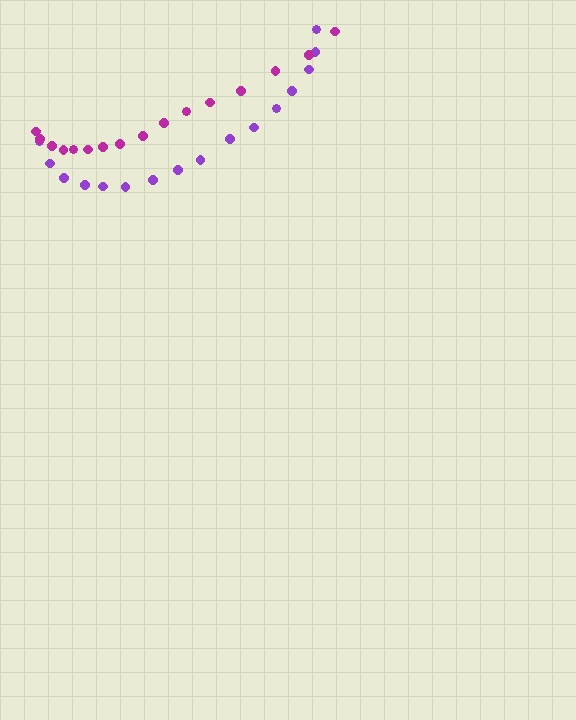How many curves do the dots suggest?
There are 2 distinct paths.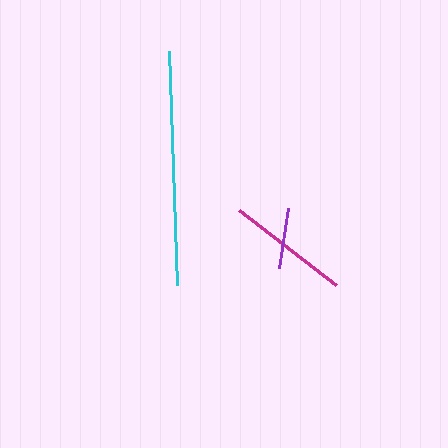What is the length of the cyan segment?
The cyan segment is approximately 234 pixels long.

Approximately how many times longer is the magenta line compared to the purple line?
The magenta line is approximately 2.0 times the length of the purple line.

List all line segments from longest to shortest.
From longest to shortest: cyan, magenta, purple.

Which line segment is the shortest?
The purple line is the shortest at approximately 60 pixels.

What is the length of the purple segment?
The purple segment is approximately 60 pixels long.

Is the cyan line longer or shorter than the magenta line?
The cyan line is longer than the magenta line.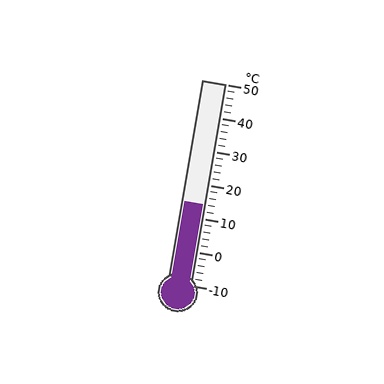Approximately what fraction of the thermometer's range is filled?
The thermometer is filled to approximately 40% of its range.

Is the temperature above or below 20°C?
The temperature is below 20°C.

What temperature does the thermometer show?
The thermometer shows approximately 14°C.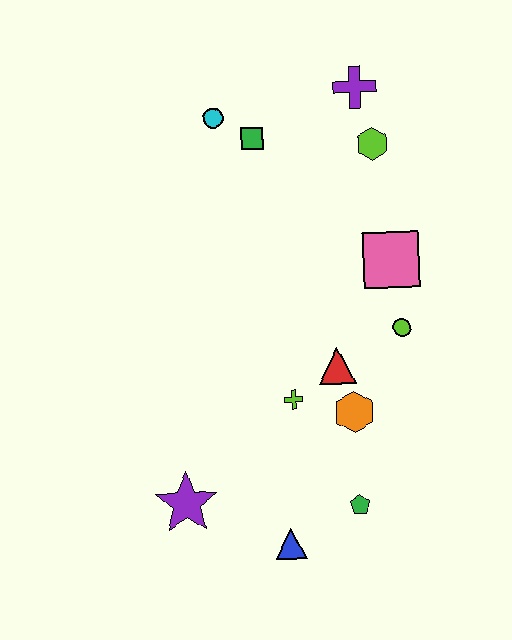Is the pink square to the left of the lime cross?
No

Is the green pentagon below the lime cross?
Yes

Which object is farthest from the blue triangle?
The purple cross is farthest from the blue triangle.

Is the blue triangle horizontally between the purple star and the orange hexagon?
Yes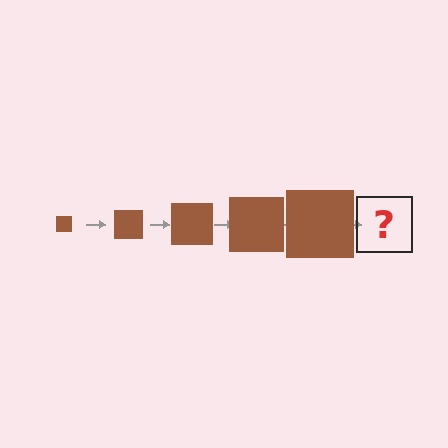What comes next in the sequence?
The next element should be a brown square, larger than the previous one.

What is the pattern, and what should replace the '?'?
The pattern is that the square gets progressively larger each step. The '?' should be a brown square, larger than the previous one.